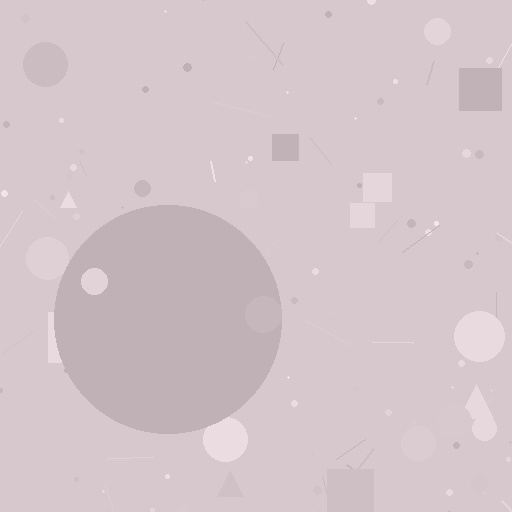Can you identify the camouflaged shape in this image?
The camouflaged shape is a circle.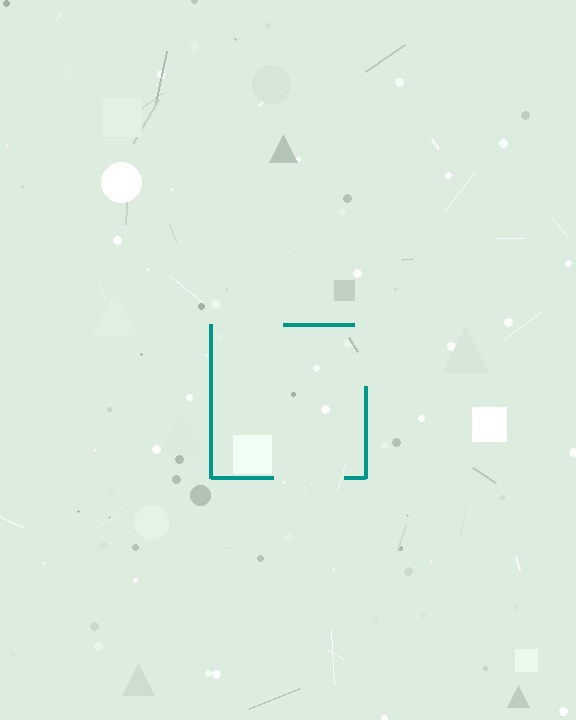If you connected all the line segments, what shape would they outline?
They would outline a square.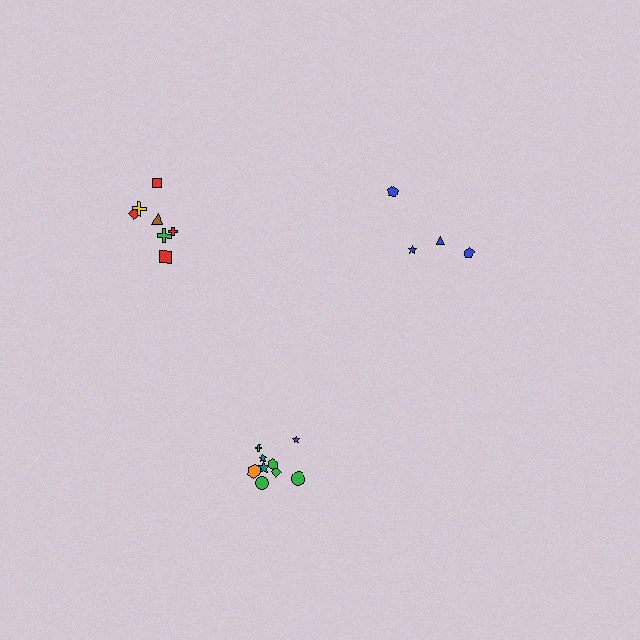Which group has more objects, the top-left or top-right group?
The top-left group.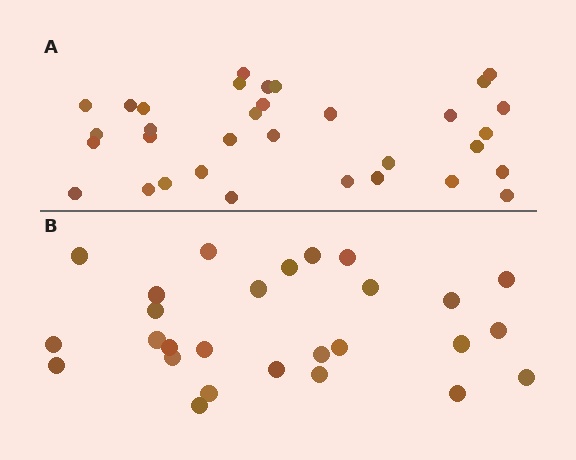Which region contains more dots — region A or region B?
Region A (the top region) has more dots.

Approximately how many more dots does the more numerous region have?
Region A has about 6 more dots than region B.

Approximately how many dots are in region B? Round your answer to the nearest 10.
About 30 dots. (The exact count is 27, which rounds to 30.)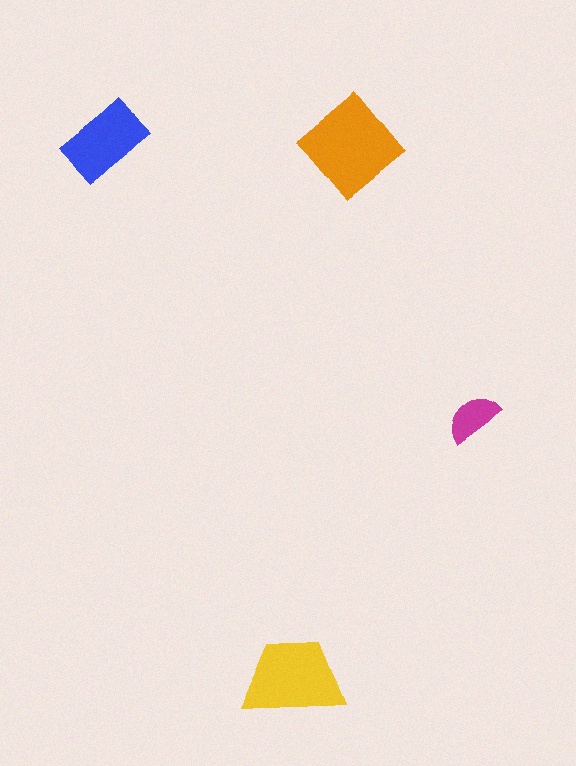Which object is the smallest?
The magenta semicircle.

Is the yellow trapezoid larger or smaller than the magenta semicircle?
Larger.